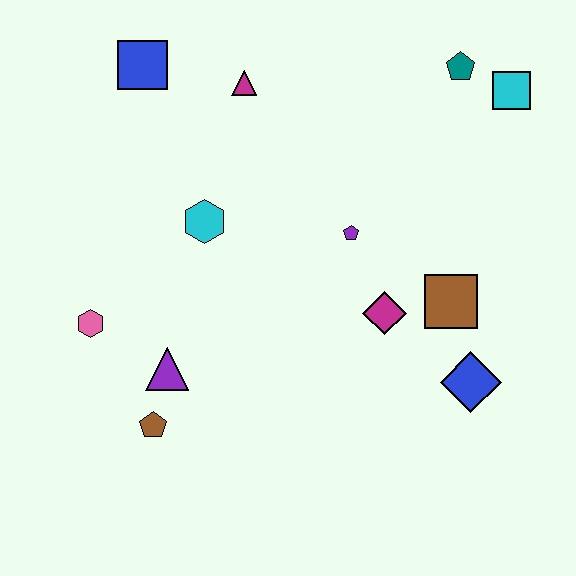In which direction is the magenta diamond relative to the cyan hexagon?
The magenta diamond is to the right of the cyan hexagon.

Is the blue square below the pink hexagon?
No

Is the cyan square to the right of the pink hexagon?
Yes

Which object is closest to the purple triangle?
The brown pentagon is closest to the purple triangle.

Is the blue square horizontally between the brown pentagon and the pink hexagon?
Yes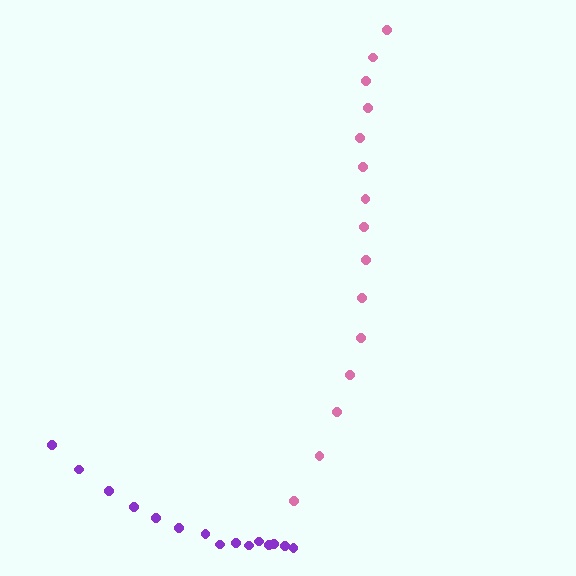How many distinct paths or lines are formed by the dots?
There are 2 distinct paths.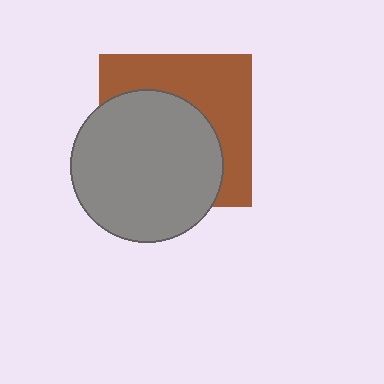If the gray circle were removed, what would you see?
You would see the complete brown square.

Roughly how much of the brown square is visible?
A small part of it is visible (roughly 44%).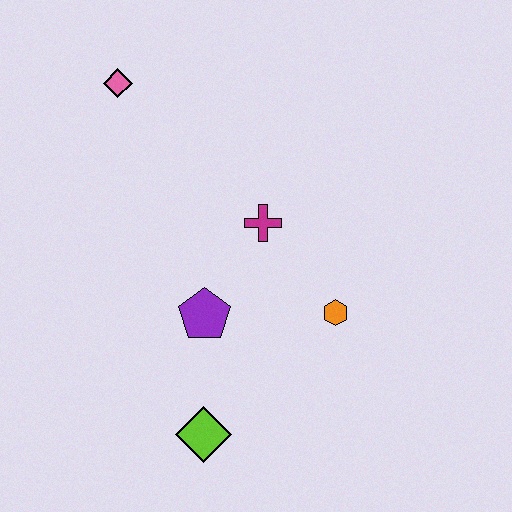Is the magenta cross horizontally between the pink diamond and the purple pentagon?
No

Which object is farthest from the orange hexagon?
The pink diamond is farthest from the orange hexagon.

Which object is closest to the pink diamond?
The magenta cross is closest to the pink diamond.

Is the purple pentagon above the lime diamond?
Yes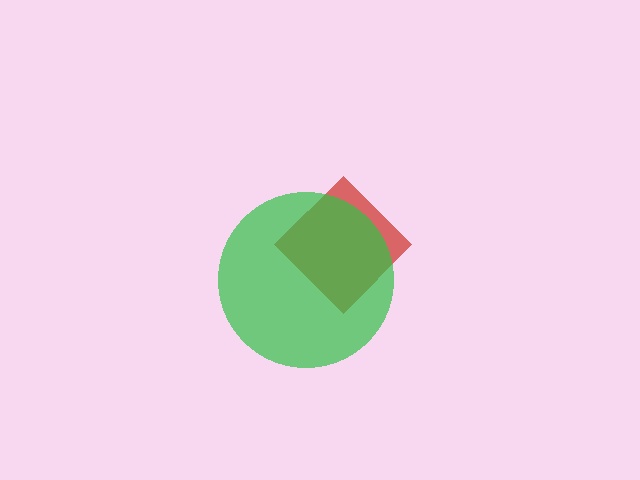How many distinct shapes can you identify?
There are 2 distinct shapes: a red diamond, a green circle.